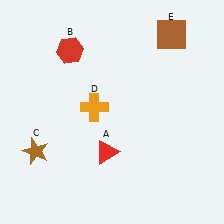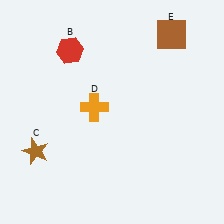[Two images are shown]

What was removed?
The red triangle (A) was removed in Image 2.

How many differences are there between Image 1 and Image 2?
There is 1 difference between the two images.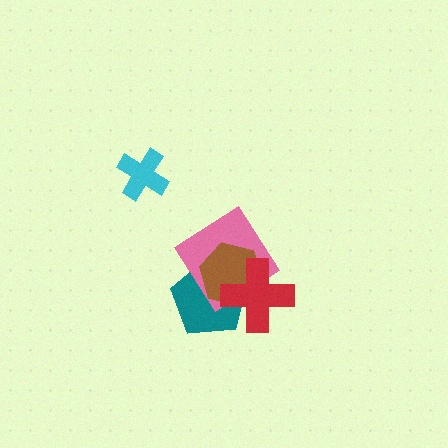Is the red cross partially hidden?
No, no other shape covers it.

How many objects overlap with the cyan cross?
0 objects overlap with the cyan cross.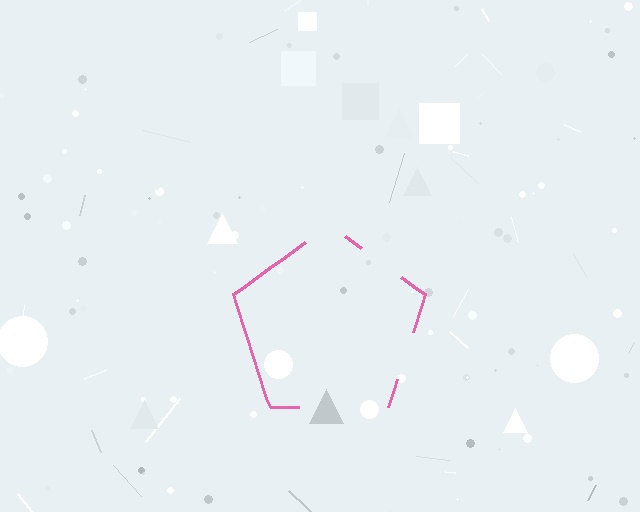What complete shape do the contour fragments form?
The contour fragments form a pentagon.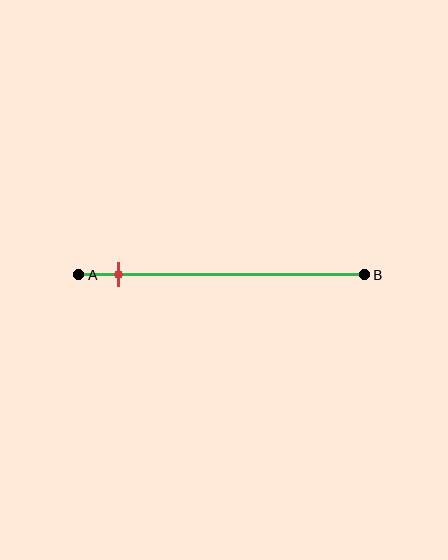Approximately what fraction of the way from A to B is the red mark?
The red mark is approximately 15% of the way from A to B.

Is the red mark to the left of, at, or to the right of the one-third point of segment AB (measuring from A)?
The red mark is to the left of the one-third point of segment AB.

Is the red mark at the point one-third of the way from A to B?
No, the mark is at about 15% from A, not at the 33% one-third point.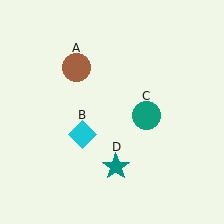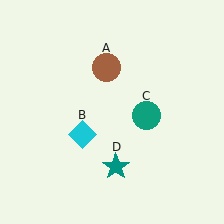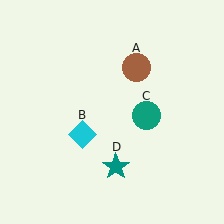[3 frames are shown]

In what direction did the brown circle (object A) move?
The brown circle (object A) moved right.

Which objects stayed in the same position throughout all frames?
Cyan diamond (object B) and teal circle (object C) and teal star (object D) remained stationary.